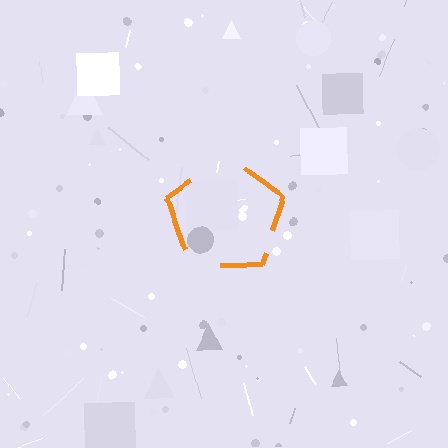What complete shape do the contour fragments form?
The contour fragments form a pentagon.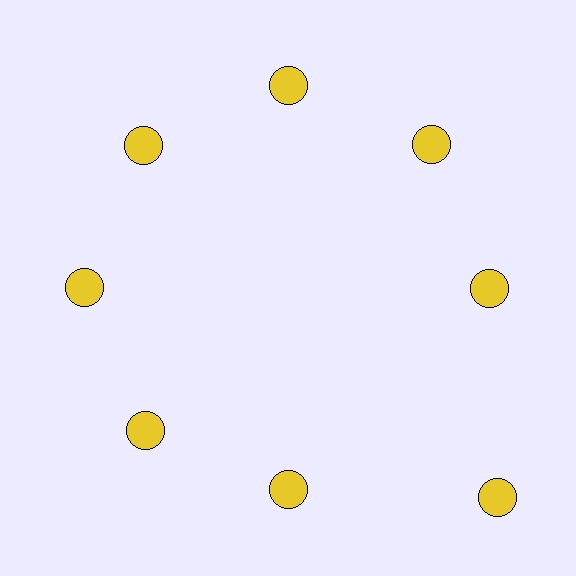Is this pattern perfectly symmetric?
No. The 8 yellow circles are arranged in a ring, but one element near the 4 o'clock position is pushed outward from the center, breaking the 8-fold rotational symmetry.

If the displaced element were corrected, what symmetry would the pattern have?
It would have 8-fold rotational symmetry — the pattern would map onto itself every 45 degrees.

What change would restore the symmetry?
The symmetry would be restored by moving it inward, back onto the ring so that all 8 circles sit at equal angles and equal distance from the center.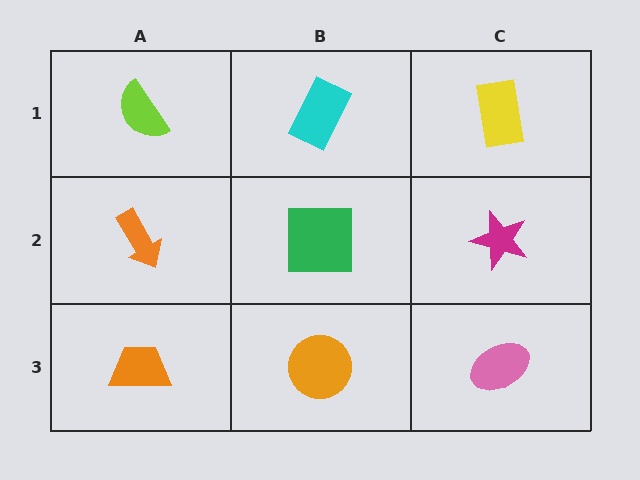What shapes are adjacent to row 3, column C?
A magenta star (row 2, column C), an orange circle (row 3, column B).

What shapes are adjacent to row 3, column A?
An orange arrow (row 2, column A), an orange circle (row 3, column B).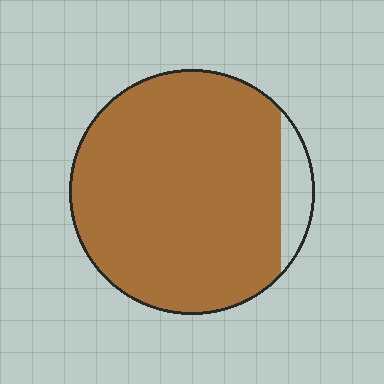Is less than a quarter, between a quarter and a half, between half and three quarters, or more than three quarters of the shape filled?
More than three quarters.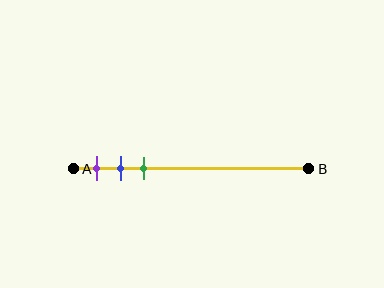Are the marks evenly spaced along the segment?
Yes, the marks are approximately evenly spaced.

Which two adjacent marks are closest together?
The blue and green marks are the closest adjacent pair.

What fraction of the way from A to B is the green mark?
The green mark is approximately 30% (0.3) of the way from A to B.